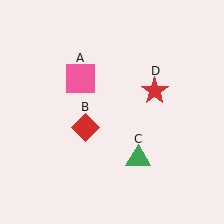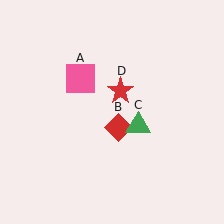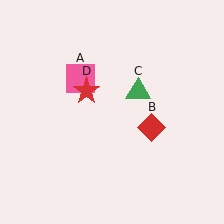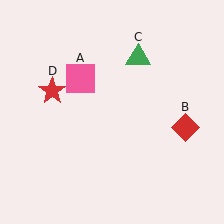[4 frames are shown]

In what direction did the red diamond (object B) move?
The red diamond (object B) moved right.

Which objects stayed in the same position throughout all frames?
Pink square (object A) remained stationary.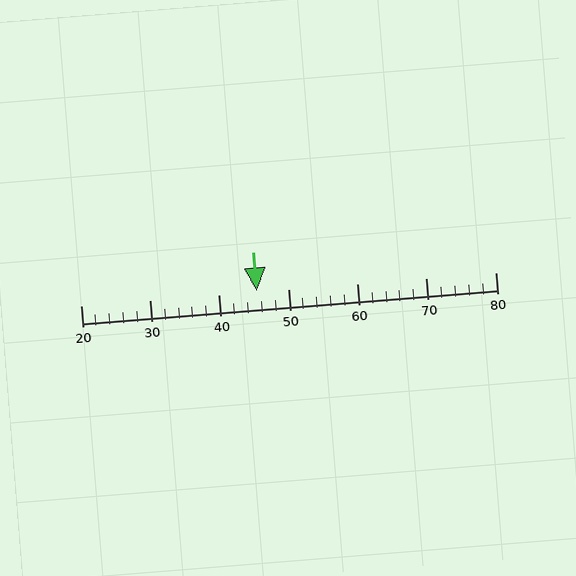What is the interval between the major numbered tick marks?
The major tick marks are spaced 10 units apart.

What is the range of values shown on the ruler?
The ruler shows values from 20 to 80.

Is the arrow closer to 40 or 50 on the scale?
The arrow is closer to 50.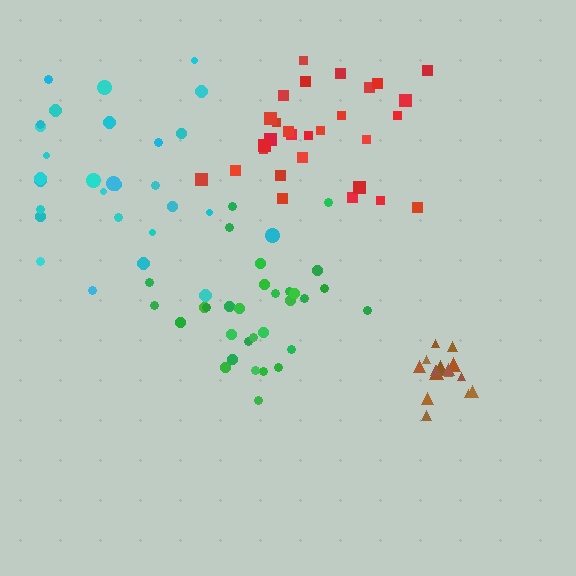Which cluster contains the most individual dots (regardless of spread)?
Green (31).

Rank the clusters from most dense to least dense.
brown, green, red, cyan.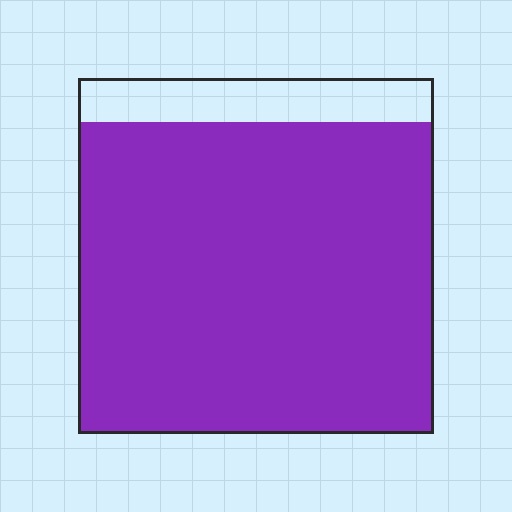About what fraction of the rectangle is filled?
About seven eighths (7/8).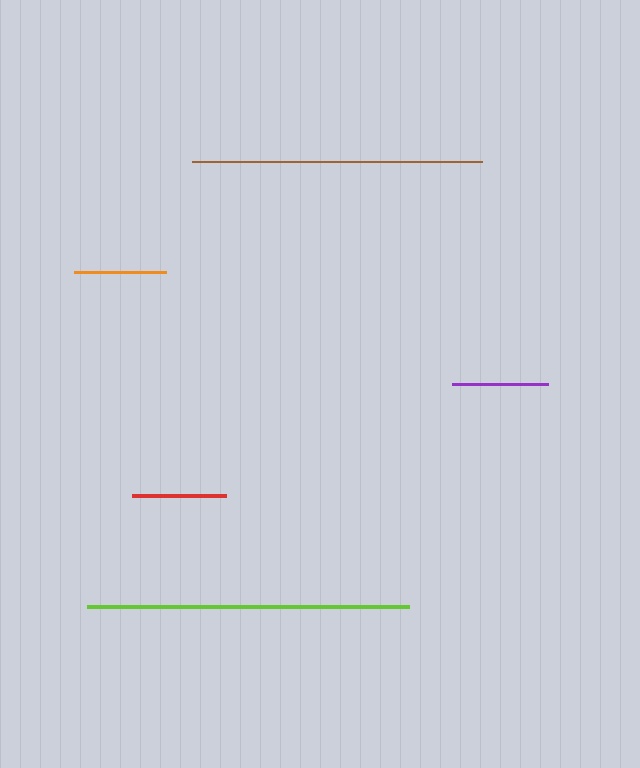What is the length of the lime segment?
The lime segment is approximately 322 pixels long.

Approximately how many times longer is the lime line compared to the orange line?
The lime line is approximately 3.5 times the length of the orange line.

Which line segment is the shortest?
The orange line is the shortest at approximately 92 pixels.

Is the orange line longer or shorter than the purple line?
The purple line is longer than the orange line.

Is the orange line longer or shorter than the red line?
The red line is longer than the orange line.